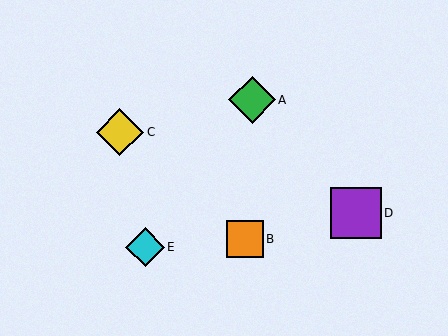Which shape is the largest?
The purple square (labeled D) is the largest.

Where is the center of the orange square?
The center of the orange square is at (245, 239).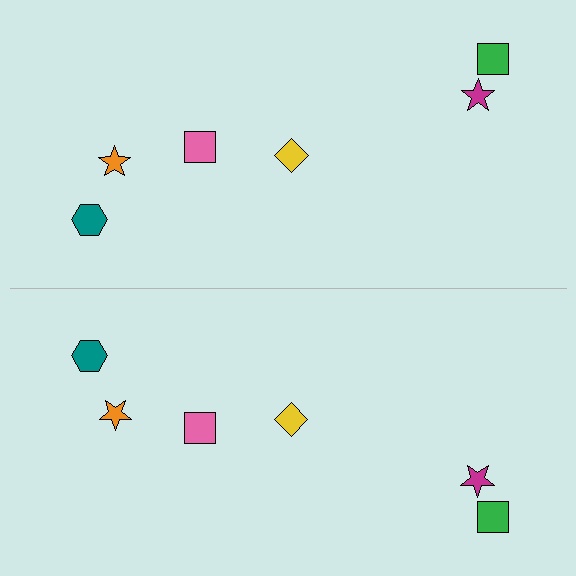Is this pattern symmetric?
Yes, this pattern has bilateral (reflection) symmetry.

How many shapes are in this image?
There are 12 shapes in this image.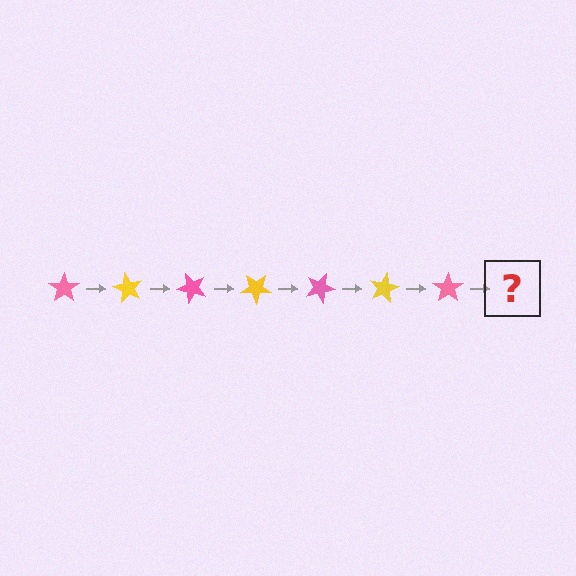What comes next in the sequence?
The next element should be a yellow star, rotated 420 degrees from the start.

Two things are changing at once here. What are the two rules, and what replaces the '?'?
The two rules are that it rotates 60 degrees each step and the color cycles through pink and yellow. The '?' should be a yellow star, rotated 420 degrees from the start.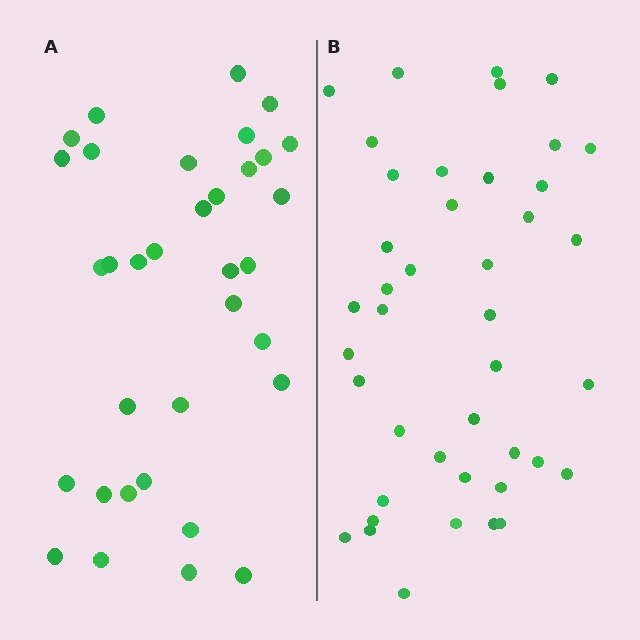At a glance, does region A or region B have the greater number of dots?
Region B (the right region) has more dots.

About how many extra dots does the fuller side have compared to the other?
Region B has roughly 8 or so more dots than region A.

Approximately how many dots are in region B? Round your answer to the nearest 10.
About 40 dots. (The exact count is 42, which rounds to 40.)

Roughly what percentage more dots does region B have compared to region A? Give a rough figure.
About 25% more.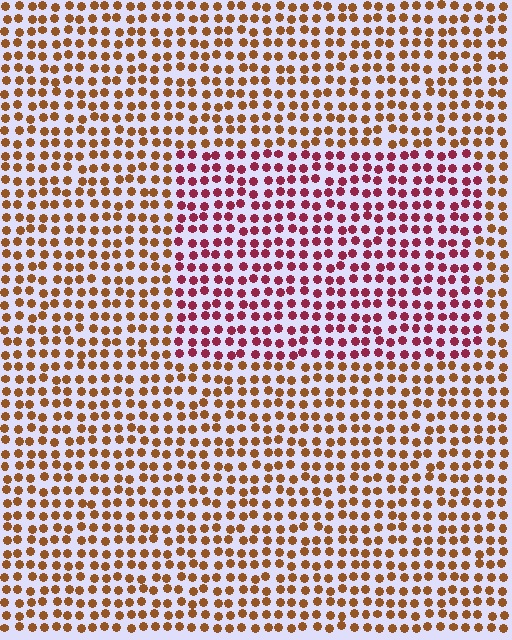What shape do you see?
I see a rectangle.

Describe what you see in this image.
The image is filled with small brown elements in a uniform arrangement. A rectangle-shaped region is visible where the elements are tinted to a slightly different hue, forming a subtle color boundary.